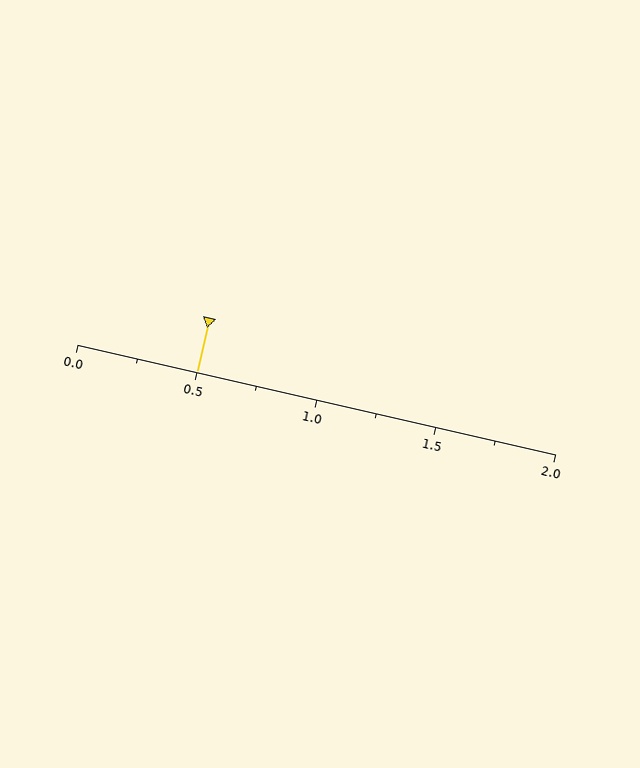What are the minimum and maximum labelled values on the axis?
The axis runs from 0.0 to 2.0.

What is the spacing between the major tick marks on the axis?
The major ticks are spaced 0.5 apart.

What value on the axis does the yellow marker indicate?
The marker indicates approximately 0.5.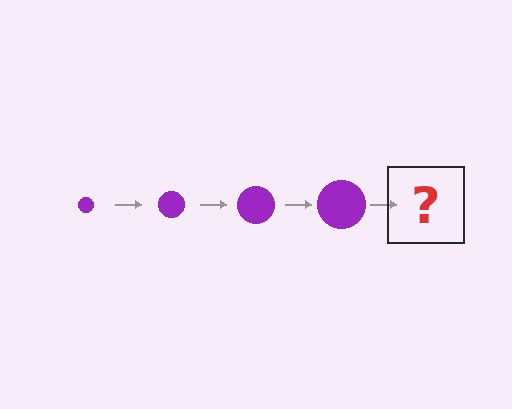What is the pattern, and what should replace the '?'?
The pattern is that the circle gets progressively larger each step. The '?' should be a purple circle, larger than the previous one.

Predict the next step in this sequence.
The next step is a purple circle, larger than the previous one.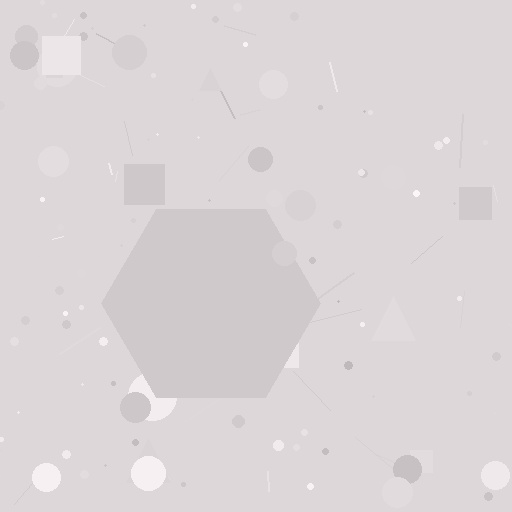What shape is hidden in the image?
A hexagon is hidden in the image.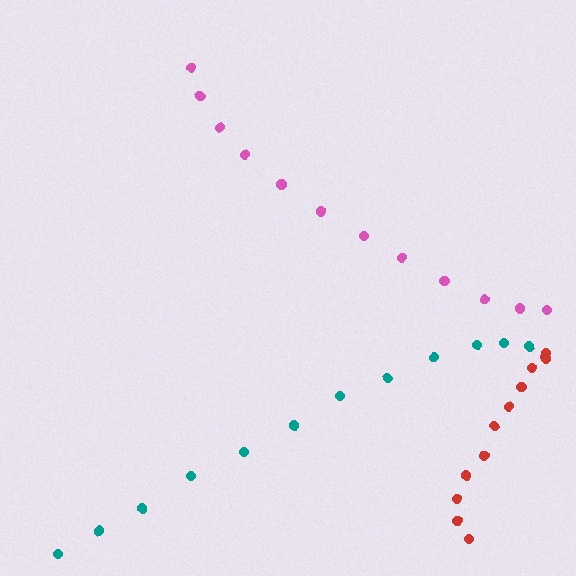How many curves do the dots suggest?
There are 3 distinct paths.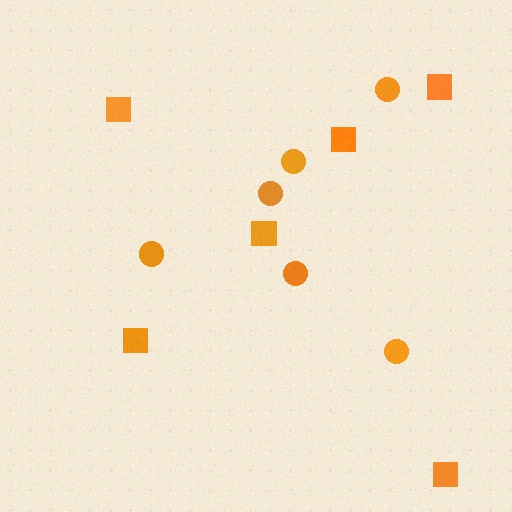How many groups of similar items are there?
There are 2 groups: one group of circles (6) and one group of squares (6).